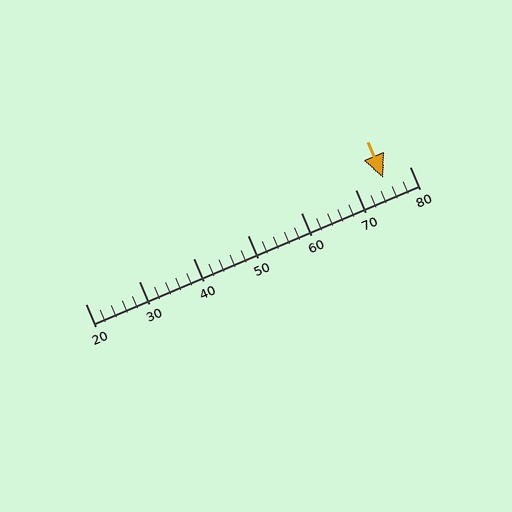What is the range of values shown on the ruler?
The ruler shows values from 20 to 80.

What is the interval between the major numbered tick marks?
The major tick marks are spaced 10 units apart.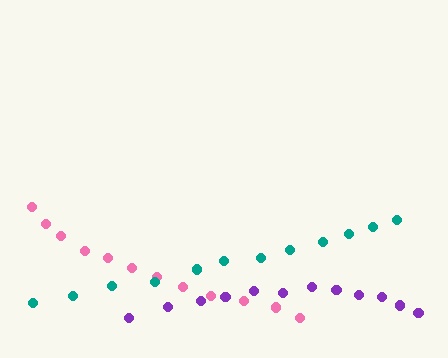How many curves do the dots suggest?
There are 3 distinct paths.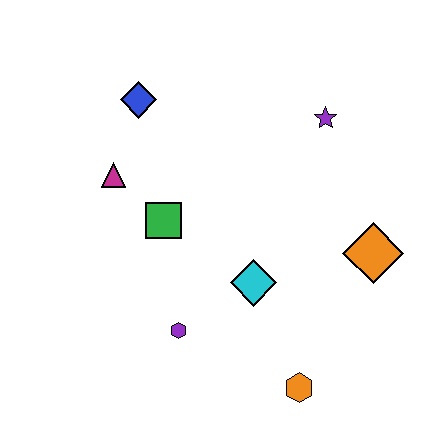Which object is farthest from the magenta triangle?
The orange hexagon is farthest from the magenta triangle.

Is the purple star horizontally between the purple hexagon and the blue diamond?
No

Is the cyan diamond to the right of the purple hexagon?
Yes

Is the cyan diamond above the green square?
No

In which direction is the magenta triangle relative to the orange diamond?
The magenta triangle is to the left of the orange diamond.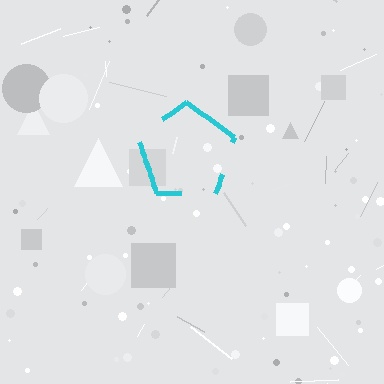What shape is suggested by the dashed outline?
The dashed outline suggests a pentagon.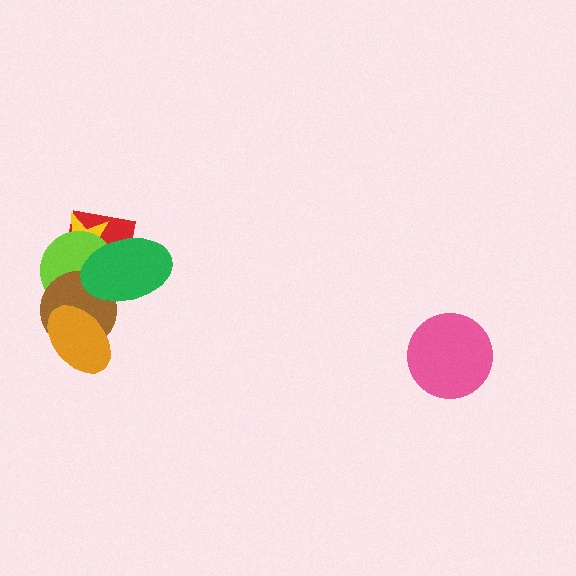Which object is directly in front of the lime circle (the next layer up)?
The brown circle is directly in front of the lime circle.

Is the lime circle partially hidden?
Yes, it is partially covered by another shape.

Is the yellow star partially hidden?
Yes, it is partially covered by another shape.